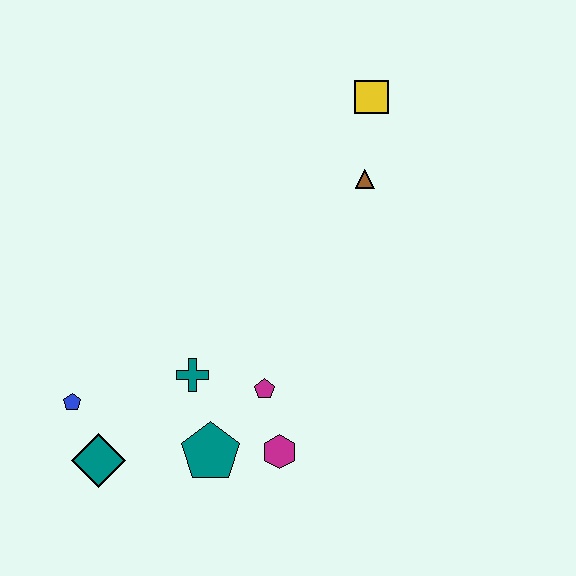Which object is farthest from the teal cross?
The yellow square is farthest from the teal cross.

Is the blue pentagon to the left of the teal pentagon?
Yes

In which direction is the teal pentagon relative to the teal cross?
The teal pentagon is below the teal cross.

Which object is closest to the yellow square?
The brown triangle is closest to the yellow square.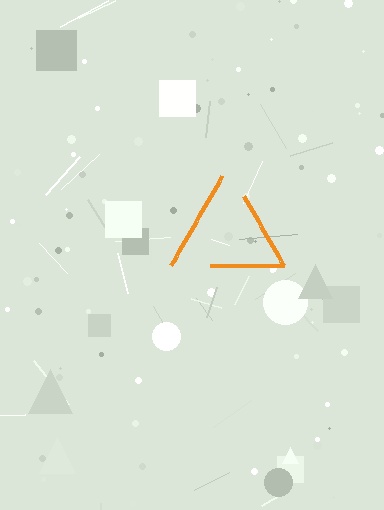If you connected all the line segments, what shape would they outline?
They would outline a triangle.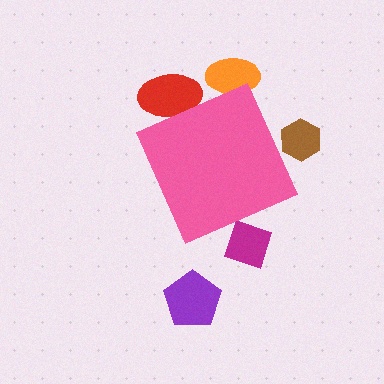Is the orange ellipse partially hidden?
Yes, the orange ellipse is partially hidden behind the pink diamond.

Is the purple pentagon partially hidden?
No, the purple pentagon is fully visible.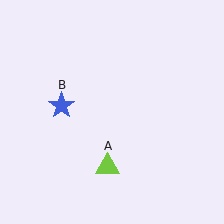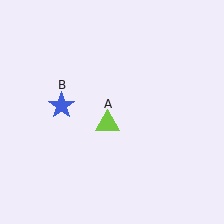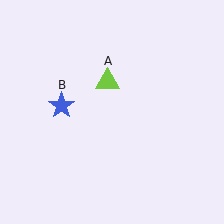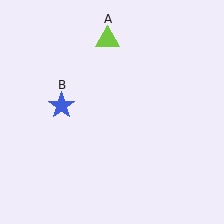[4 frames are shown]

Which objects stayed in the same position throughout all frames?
Blue star (object B) remained stationary.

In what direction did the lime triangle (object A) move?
The lime triangle (object A) moved up.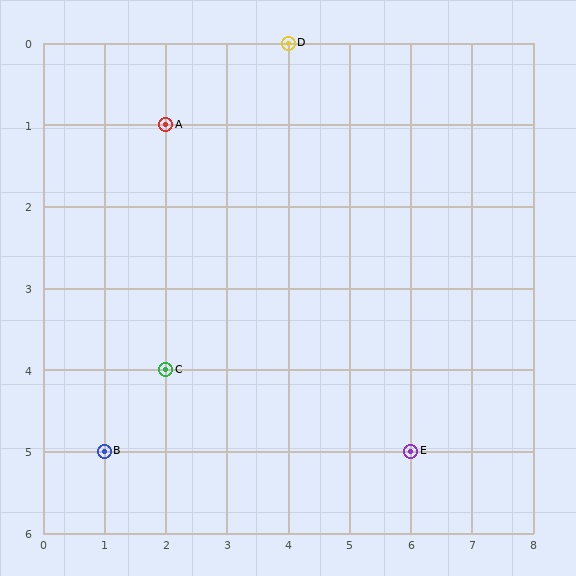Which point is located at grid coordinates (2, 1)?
Point A is at (2, 1).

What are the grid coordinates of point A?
Point A is at grid coordinates (2, 1).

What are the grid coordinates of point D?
Point D is at grid coordinates (4, 0).